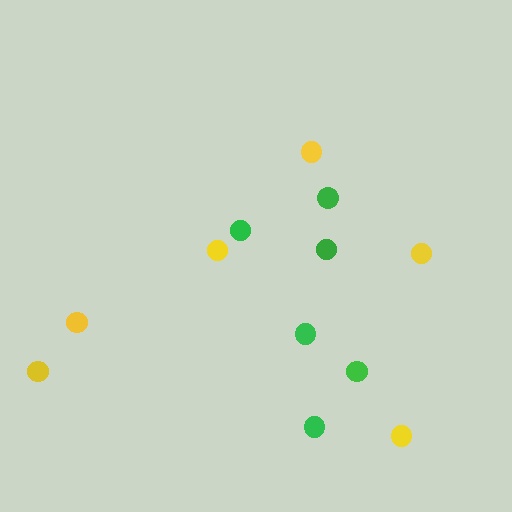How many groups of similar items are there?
There are 2 groups: one group of yellow circles (6) and one group of green circles (6).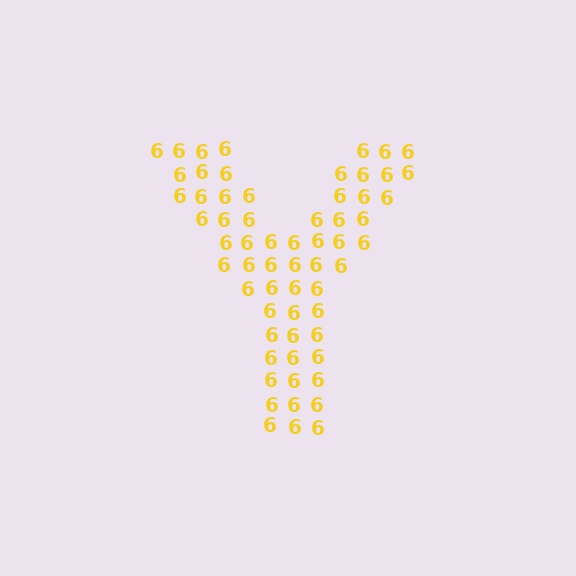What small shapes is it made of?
It is made of small digit 6's.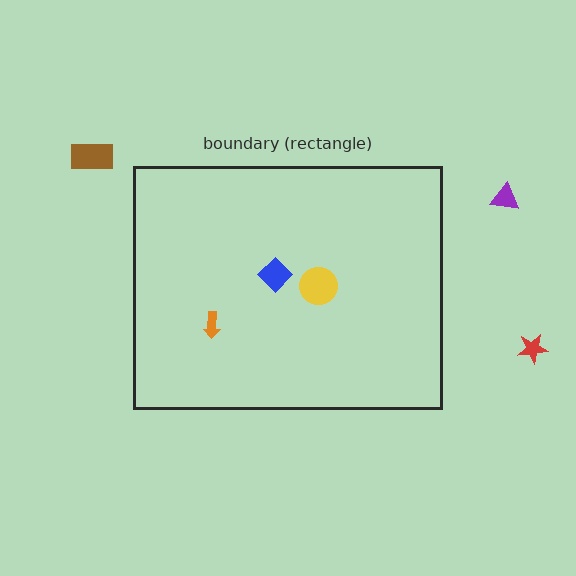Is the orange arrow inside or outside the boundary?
Inside.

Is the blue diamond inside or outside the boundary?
Inside.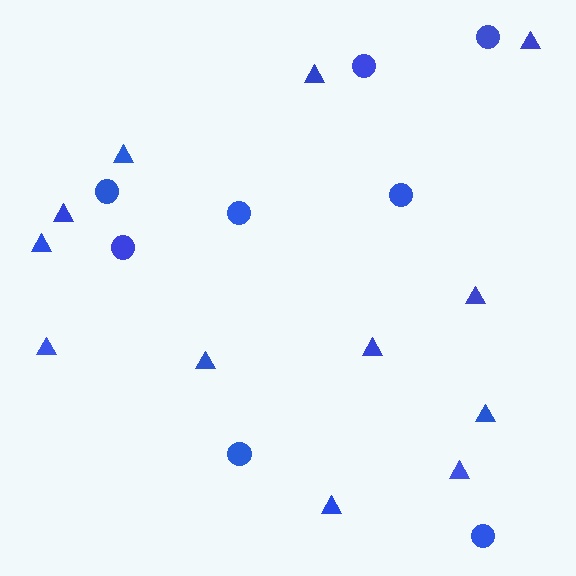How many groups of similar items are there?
There are 2 groups: one group of triangles (12) and one group of circles (8).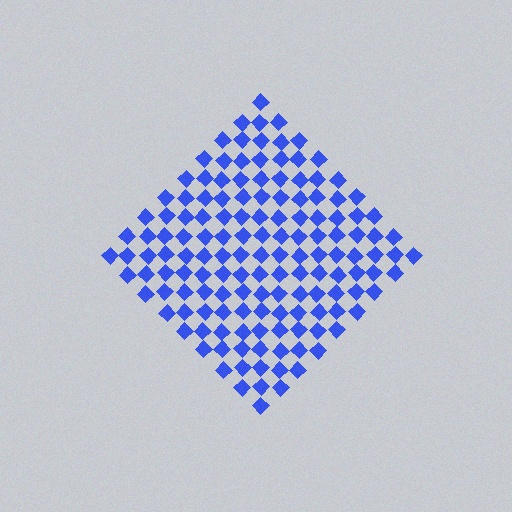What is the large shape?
The large shape is a diamond.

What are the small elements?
The small elements are diamonds.